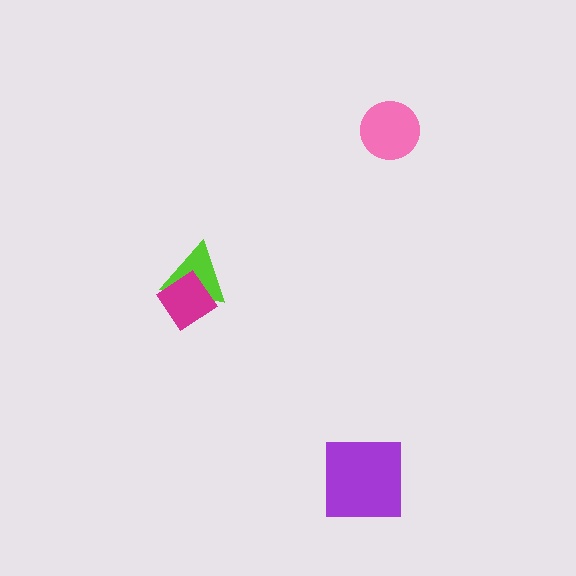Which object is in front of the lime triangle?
The magenta diamond is in front of the lime triangle.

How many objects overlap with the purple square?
0 objects overlap with the purple square.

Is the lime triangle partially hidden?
Yes, it is partially covered by another shape.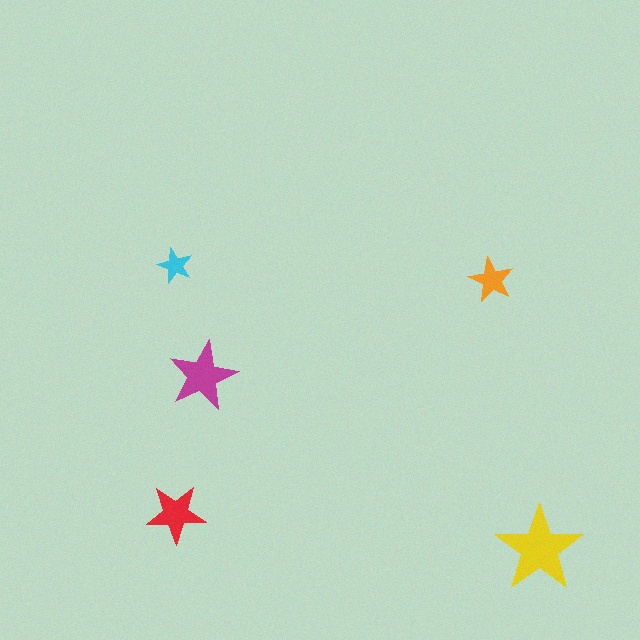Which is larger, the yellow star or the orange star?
The yellow one.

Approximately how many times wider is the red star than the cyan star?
About 1.5 times wider.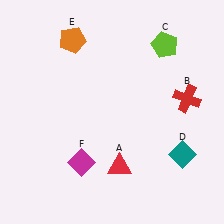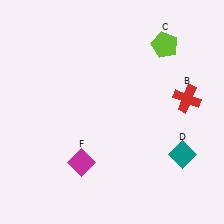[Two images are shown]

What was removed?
The red triangle (A), the orange pentagon (E) were removed in Image 2.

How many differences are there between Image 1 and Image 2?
There are 2 differences between the two images.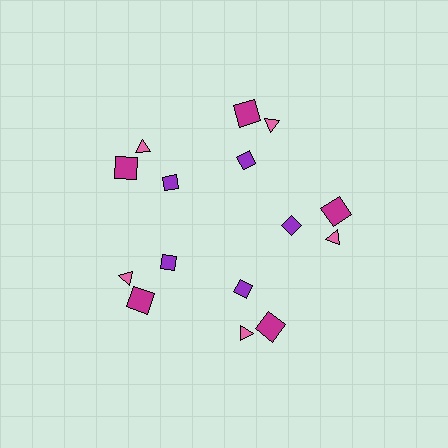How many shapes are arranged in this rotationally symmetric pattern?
There are 15 shapes, arranged in 5 groups of 3.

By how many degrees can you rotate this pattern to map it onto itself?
The pattern maps onto itself every 72 degrees of rotation.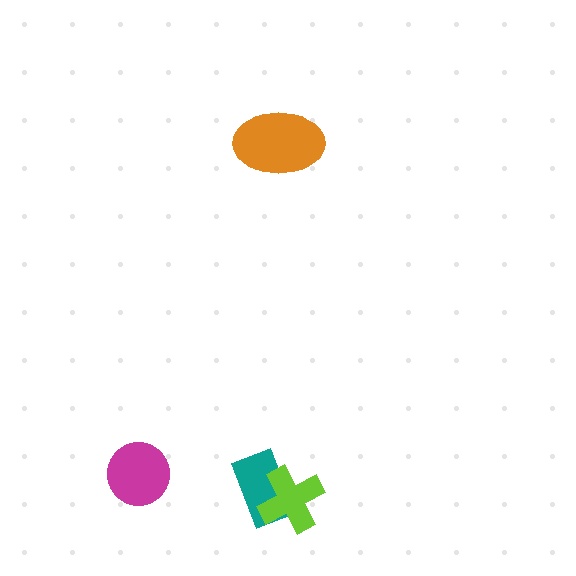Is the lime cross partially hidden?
No, no other shape covers it.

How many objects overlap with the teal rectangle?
1 object overlaps with the teal rectangle.